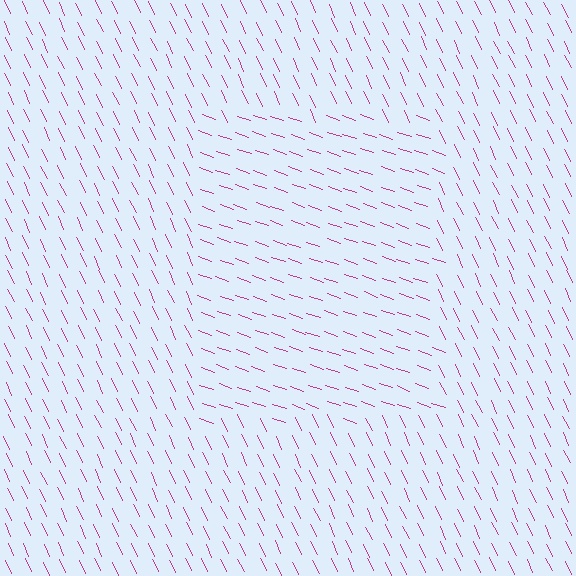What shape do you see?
I see a rectangle.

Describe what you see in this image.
The image is filled with small magenta line segments. A rectangle region in the image has lines oriented differently from the surrounding lines, creating a visible texture boundary.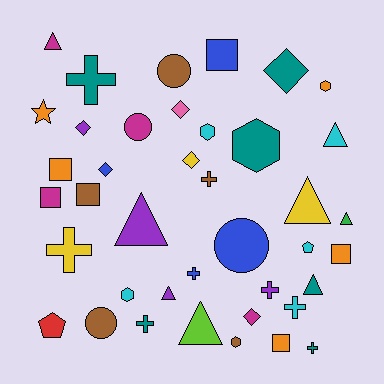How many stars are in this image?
There is 1 star.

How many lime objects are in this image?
There is 1 lime object.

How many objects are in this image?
There are 40 objects.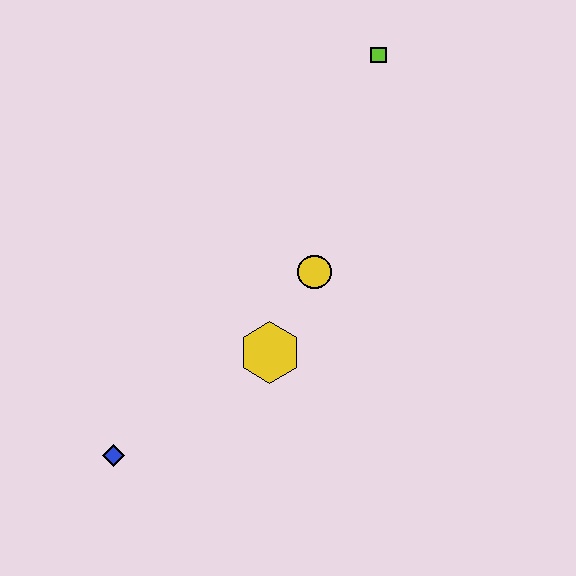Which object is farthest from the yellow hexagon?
The lime square is farthest from the yellow hexagon.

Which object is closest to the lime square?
The yellow circle is closest to the lime square.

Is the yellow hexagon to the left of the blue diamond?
No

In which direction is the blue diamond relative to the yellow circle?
The blue diamond is to the left of the yellow circle.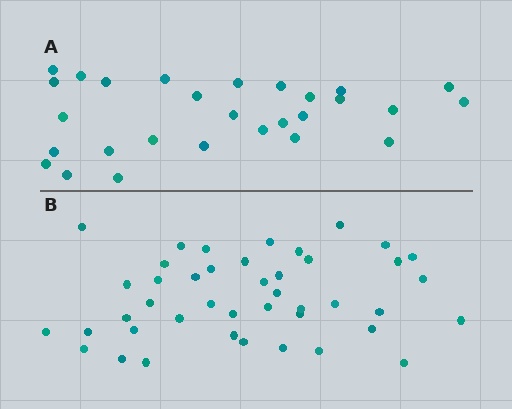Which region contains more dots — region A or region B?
Region B (the bottom region) has more dots.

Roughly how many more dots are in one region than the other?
Region B has approximately 15 more dots than region A.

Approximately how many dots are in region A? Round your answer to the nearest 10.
About 30 dots. (The exact count is 28, which rounds to 30.)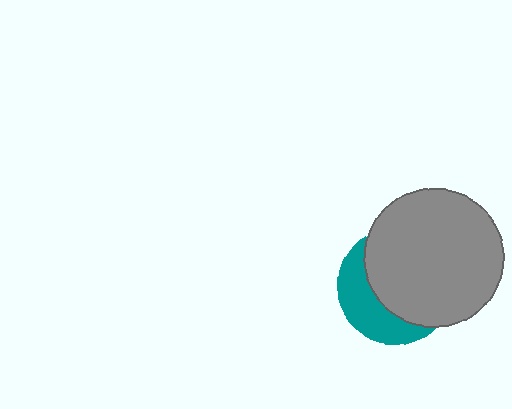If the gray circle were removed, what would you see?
You would see the complete teal circle.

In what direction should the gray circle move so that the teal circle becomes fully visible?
The gray circle should move toward the upper-right. That is the shortest direction to clear the overlap and leave the teal circle fully visible.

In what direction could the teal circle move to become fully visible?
The teal circle could move toward the lower-left. That would shift it out from behind the gray circle entirely.